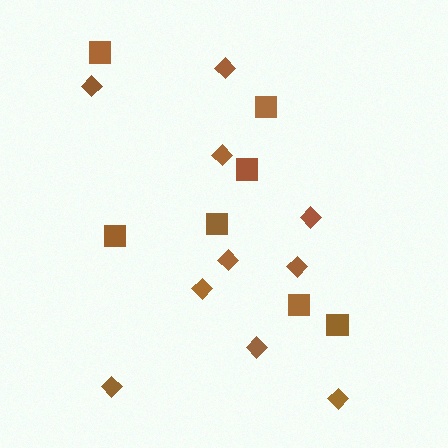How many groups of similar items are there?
There are 2 groups: one group of diamonds (10) and one group of squares (7).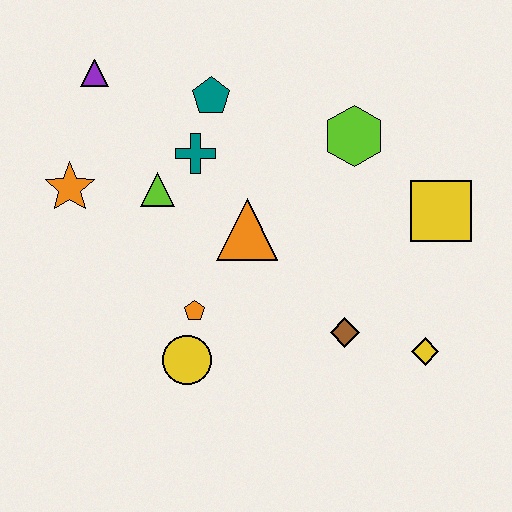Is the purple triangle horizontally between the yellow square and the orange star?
Yes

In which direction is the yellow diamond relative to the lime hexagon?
The yellow diamond is below the lime hexagon.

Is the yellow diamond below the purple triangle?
Yes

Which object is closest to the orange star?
The lime triangle is closest to the orange star.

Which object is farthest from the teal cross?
The yellow diamond is farthest from the teal cross.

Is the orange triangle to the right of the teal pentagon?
Yes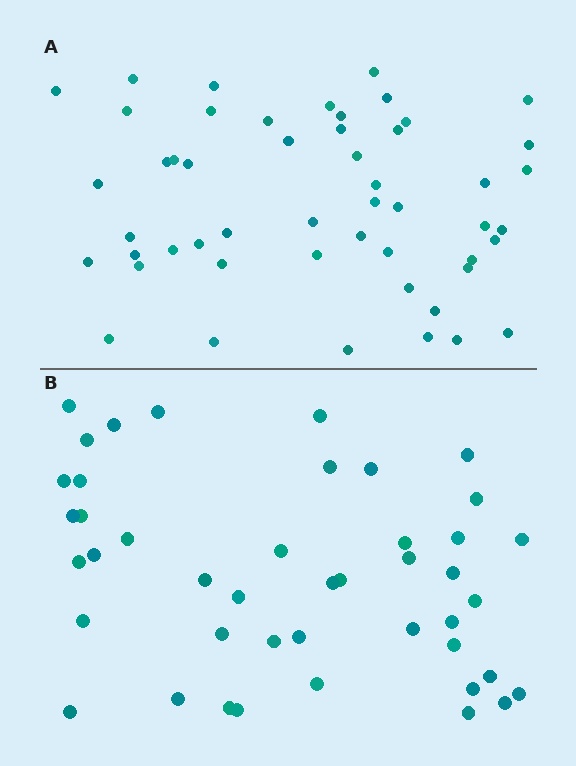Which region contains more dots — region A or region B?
Region A (the top region) has more dots.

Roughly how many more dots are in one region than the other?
Region A has roughly 8 or so more dots than region B.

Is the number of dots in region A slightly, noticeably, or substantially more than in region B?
Region A has only slightly more — the two regions are fairly close. The ratio is roughly 1.2 to 1.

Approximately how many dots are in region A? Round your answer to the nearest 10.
About 50 dots. (The exact count is 51, which rounds to 50.)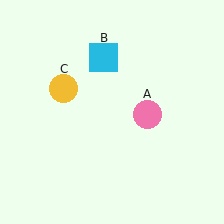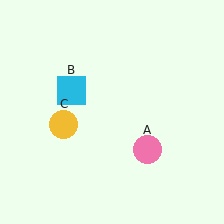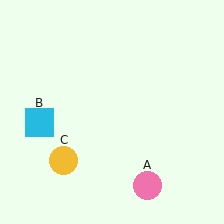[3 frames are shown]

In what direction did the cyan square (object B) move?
The cyan square (object B) moved down and to the left.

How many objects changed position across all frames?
3 objects changed position: pink circle (object A), cyan square (object B), yellow circle (object C).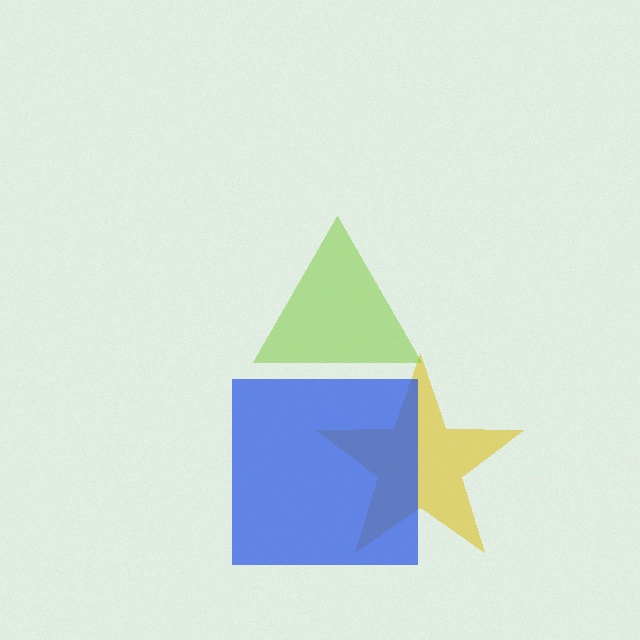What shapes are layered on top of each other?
The layered shapes are: a yellow star, a lime triangle, a blue square.